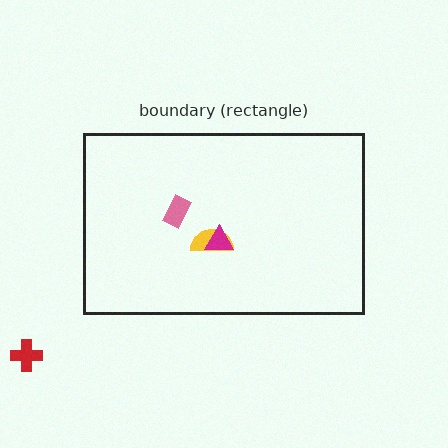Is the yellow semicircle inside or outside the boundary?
Inside.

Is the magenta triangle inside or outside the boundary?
Inside.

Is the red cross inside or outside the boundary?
Outside.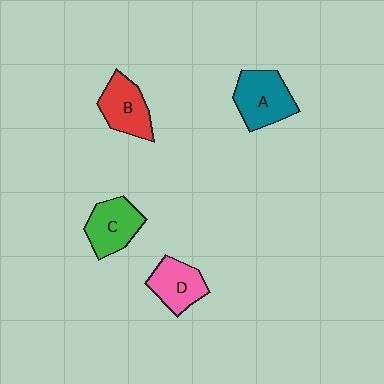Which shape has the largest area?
Shape A (teal).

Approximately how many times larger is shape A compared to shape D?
Approximately 1.2 times.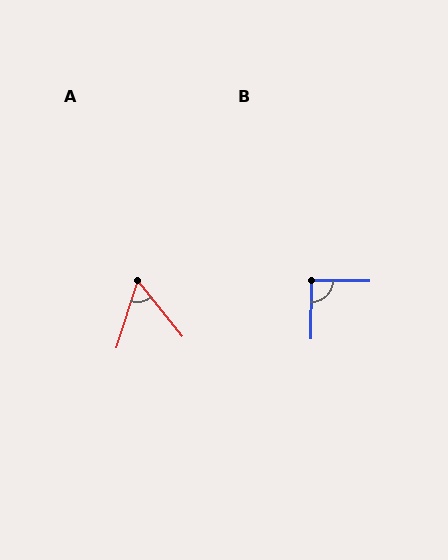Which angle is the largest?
B, at approximately 90 degrees.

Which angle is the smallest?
A, at approximately 57 degrees.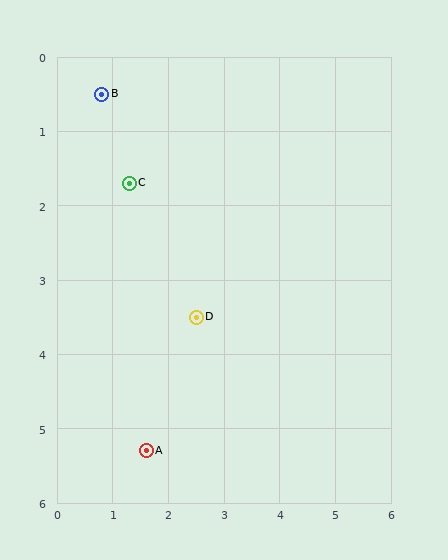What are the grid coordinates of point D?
Point D is at approximately (2.5, 3.5).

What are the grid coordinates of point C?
Point C is at approximately (1.3, 1.7).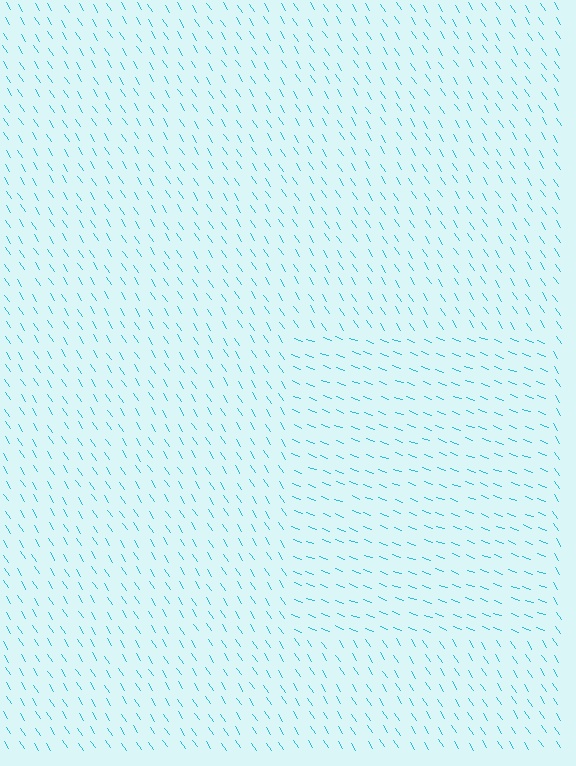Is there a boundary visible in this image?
Yes, there is a texture boundary formed by a change in line orientation.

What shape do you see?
I see a rectangle.